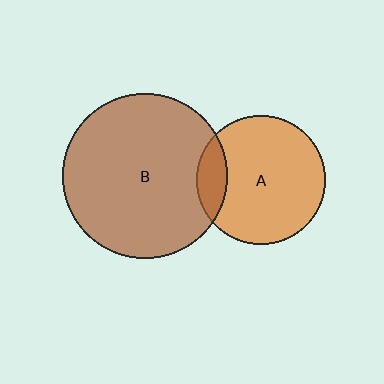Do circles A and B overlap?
Yes.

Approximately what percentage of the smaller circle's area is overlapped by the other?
Approximately 15%.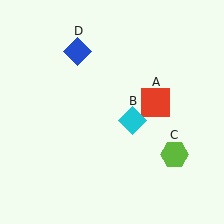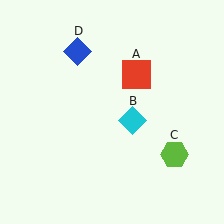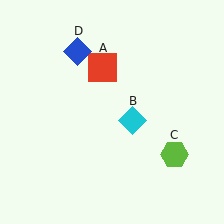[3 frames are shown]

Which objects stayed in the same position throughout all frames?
Cyan diamond (object B) and lime hexagon (object C) and blue diamond (object D) remained stationary.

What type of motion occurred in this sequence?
The red square (object A) rotated counterclockwise around the center of the scene.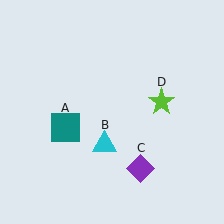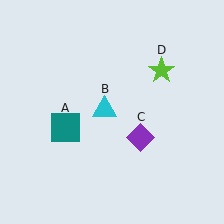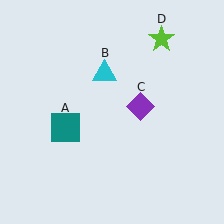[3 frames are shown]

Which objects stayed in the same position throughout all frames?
Teal square (object A) remained stationary.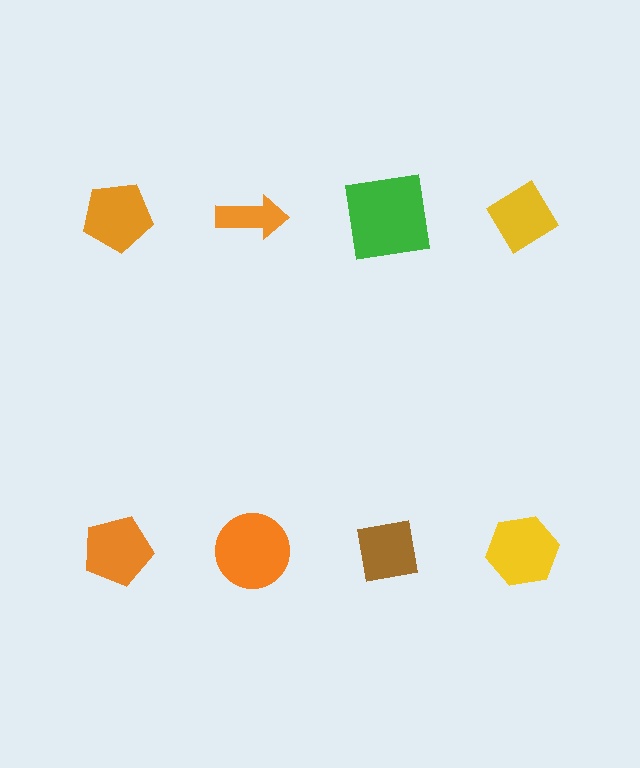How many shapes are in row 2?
4 shapes.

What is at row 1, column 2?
An orange arrow.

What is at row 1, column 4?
A yellow diamond.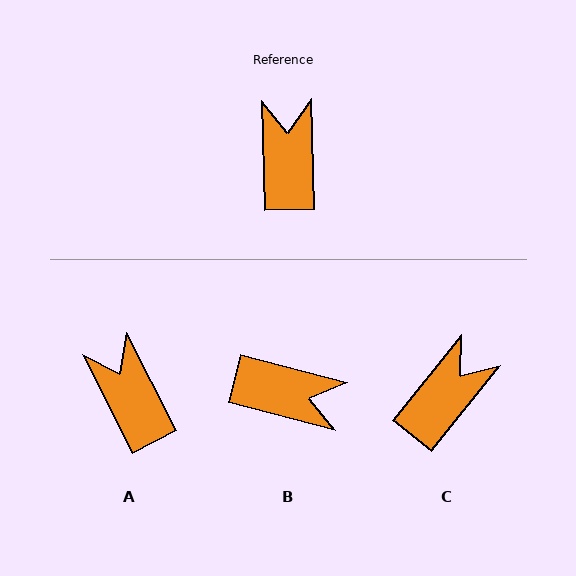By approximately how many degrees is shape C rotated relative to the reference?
Approximately 40 degrees clockwise.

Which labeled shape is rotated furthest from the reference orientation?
B, about 106 degrees away.